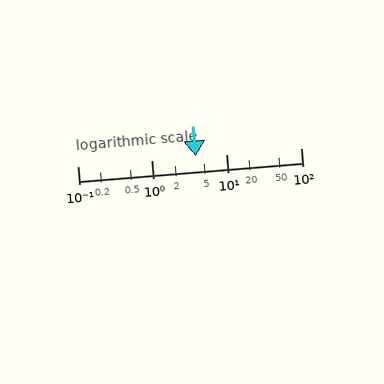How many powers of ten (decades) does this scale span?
The scale spans 3 decades, from 0.1 to 100.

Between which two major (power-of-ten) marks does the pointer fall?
The pointer is between 1 and 10.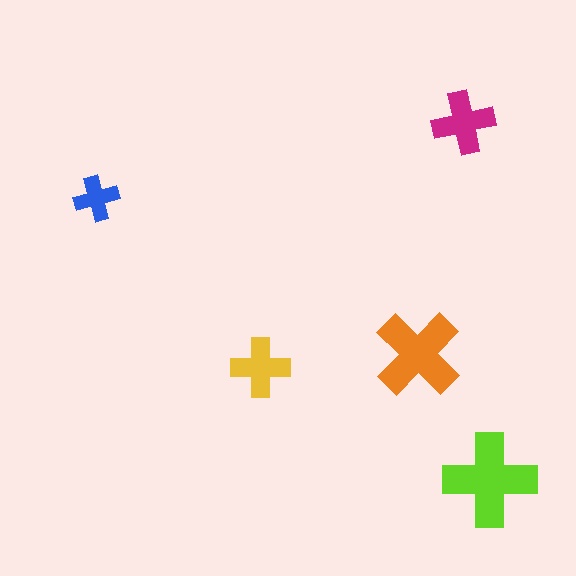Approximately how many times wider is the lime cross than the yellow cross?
About 1.5 times wider.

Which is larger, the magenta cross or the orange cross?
The orange one.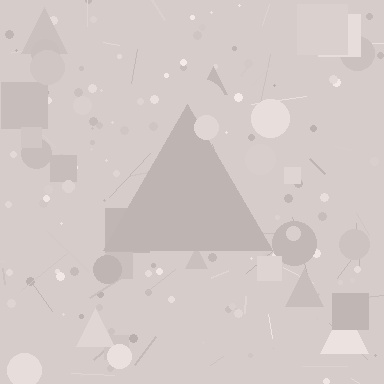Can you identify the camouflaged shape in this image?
The camouflaged shape is a triangle.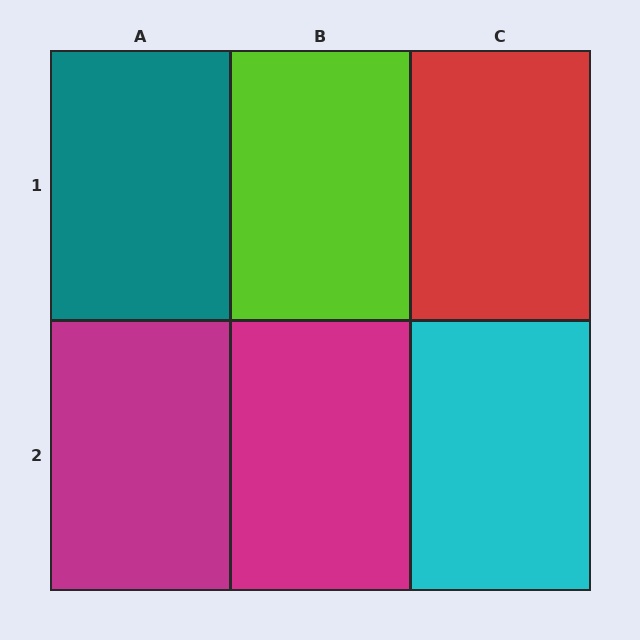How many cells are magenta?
2 cells are magenta.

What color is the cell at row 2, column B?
Magenta.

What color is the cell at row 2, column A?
Magenta.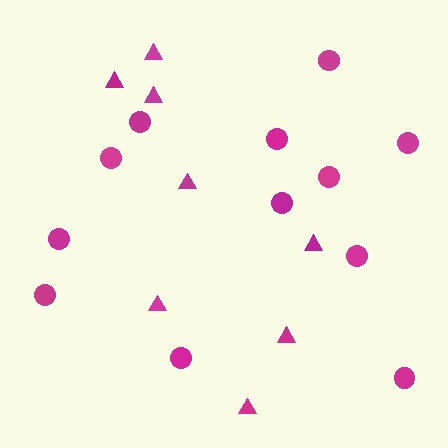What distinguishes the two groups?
There are 2 groups: one group of circles (12) and one group of triangles (8).